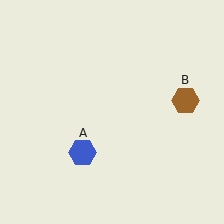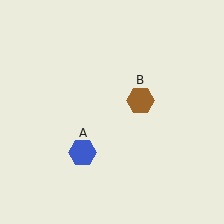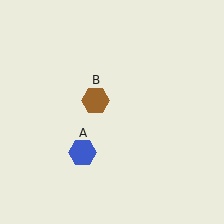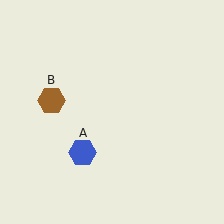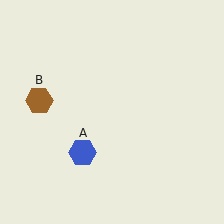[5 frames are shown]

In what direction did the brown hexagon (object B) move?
The brown hexagon (object B) moved left.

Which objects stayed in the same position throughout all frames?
Blue hexagon (object A) remained stationary.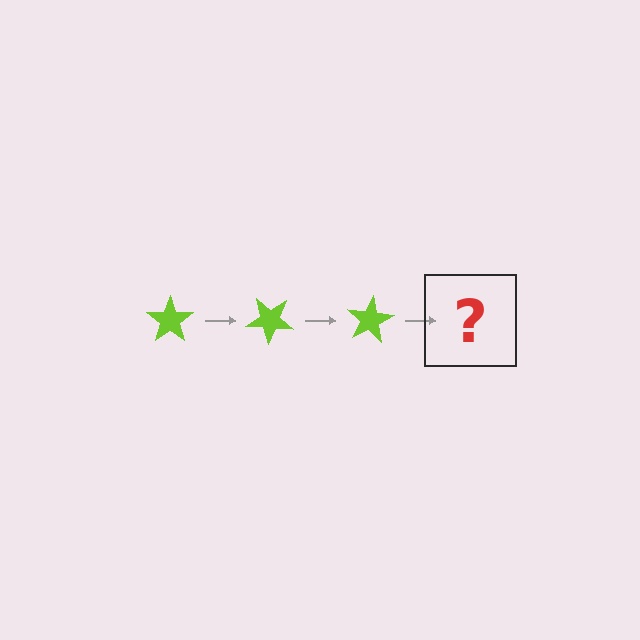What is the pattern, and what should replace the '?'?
The pattern is that the star rotates 40 degrees each step. The '?' should be a lime star rotated 120 degrees.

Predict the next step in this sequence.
The next step is a lime star rotated 120 degrees.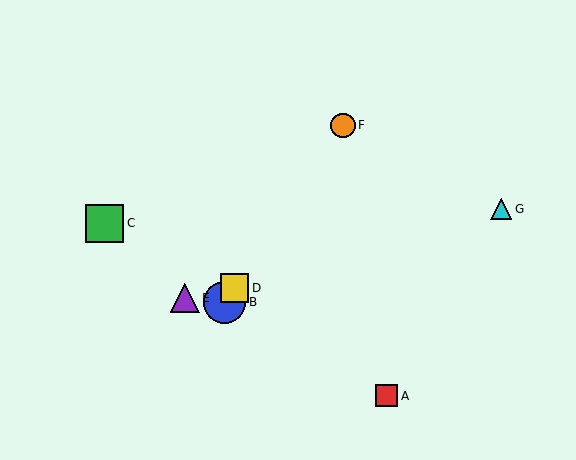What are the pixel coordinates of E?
Object E is at (185, 298).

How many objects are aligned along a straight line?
3 objects (B, D, F) are aligned along a straight line.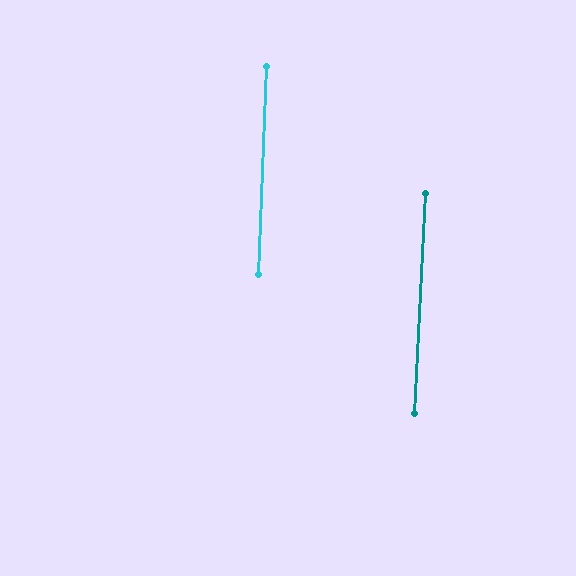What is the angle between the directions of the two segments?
Approximately 1 degree.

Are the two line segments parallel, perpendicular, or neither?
Parallel — their directions differ by only 0.8°.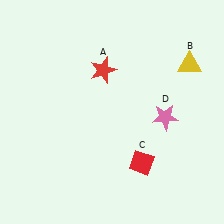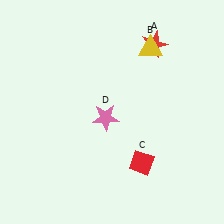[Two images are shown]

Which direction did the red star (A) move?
The red star (A) moved right.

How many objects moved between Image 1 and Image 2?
3 objects moved between the two images.